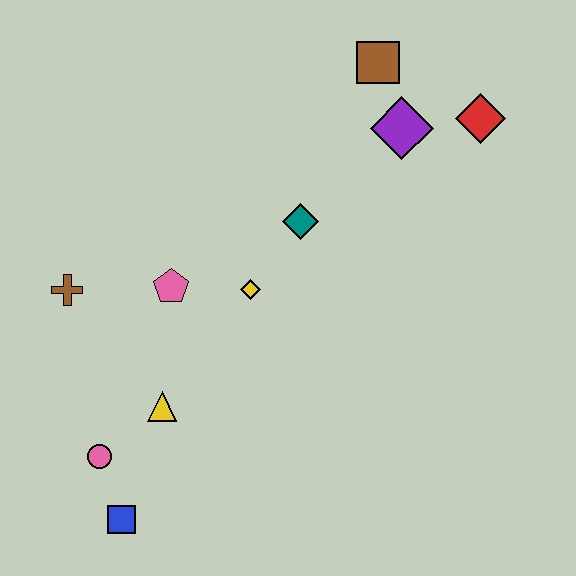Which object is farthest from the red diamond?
The blue square is farthest from the red diamond.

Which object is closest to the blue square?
The pink circle is closest to the blue square.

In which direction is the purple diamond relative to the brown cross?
The purple diamond is to the right of the brown cross.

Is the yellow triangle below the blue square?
No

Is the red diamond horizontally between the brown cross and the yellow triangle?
No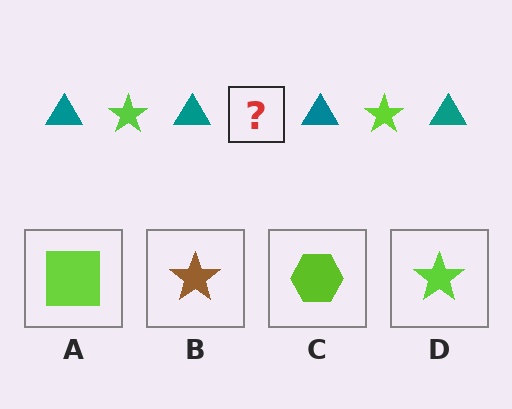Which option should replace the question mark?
Option D.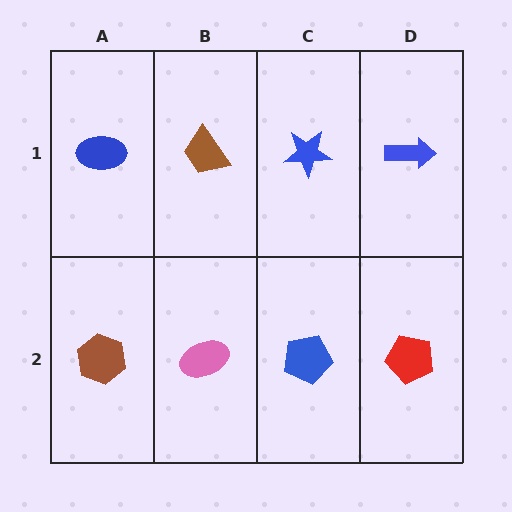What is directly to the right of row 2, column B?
A blue pentagon.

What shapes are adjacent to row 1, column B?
A pink ellipse (row 2, column B), a blue ellipse (row 1, column A), a blue star (row 1, column C).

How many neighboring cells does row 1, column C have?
3.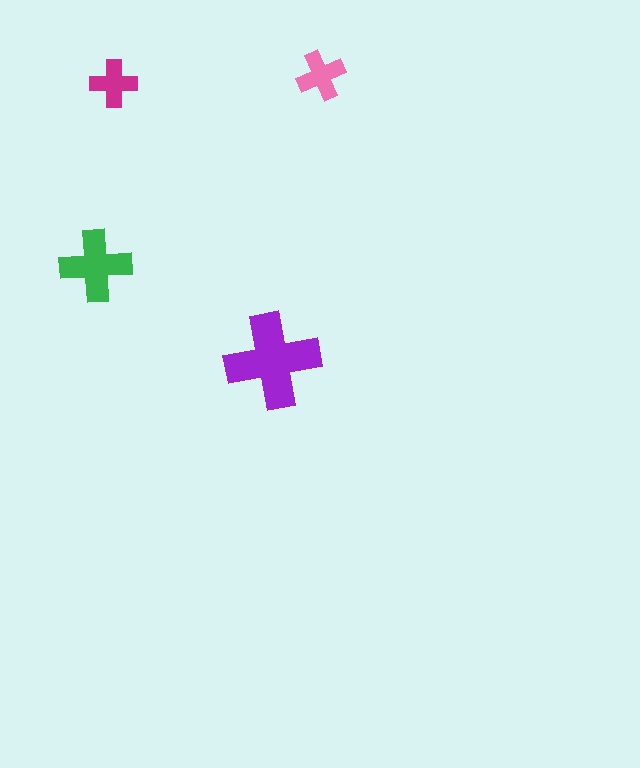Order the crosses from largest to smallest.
the purple one, the green one, the pink one, the magenta one.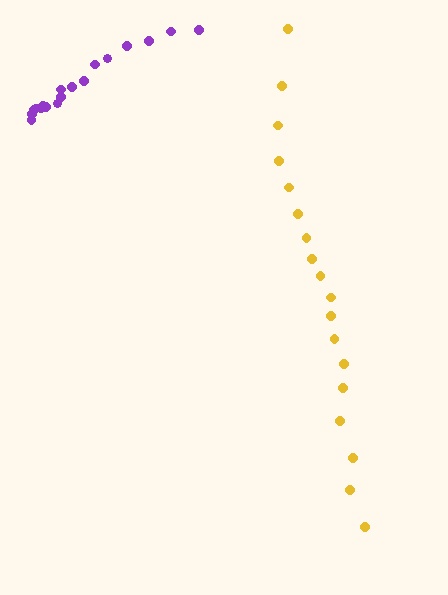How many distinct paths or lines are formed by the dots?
There are 2 distinct paths.